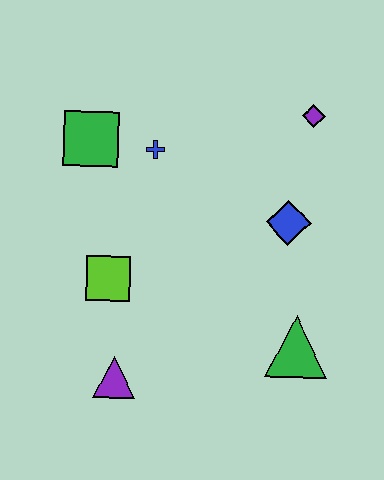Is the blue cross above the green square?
No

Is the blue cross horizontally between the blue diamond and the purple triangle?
Yes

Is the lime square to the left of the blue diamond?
Yes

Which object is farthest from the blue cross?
The green triangle is farthest from the blue cross.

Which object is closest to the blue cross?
The green square is closest to the blue cross.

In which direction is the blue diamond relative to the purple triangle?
The blue diamond is to the right of the purple triangle.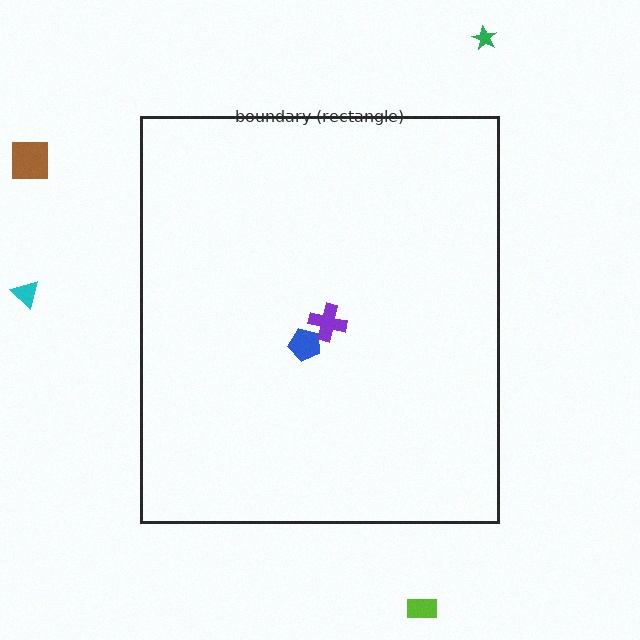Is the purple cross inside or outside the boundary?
Inside.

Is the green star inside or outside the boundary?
Outside.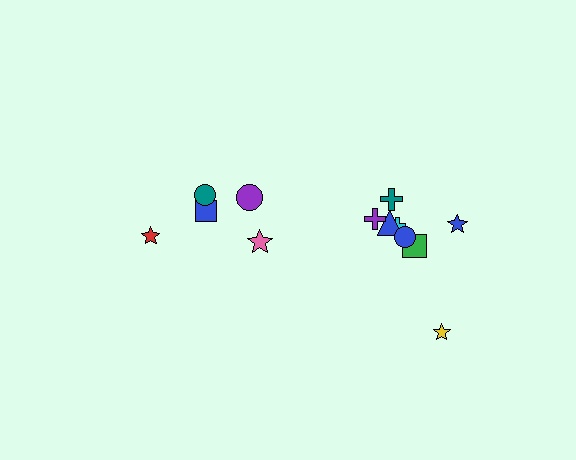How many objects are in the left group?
There are 5 objects.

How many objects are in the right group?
There are 8 objects.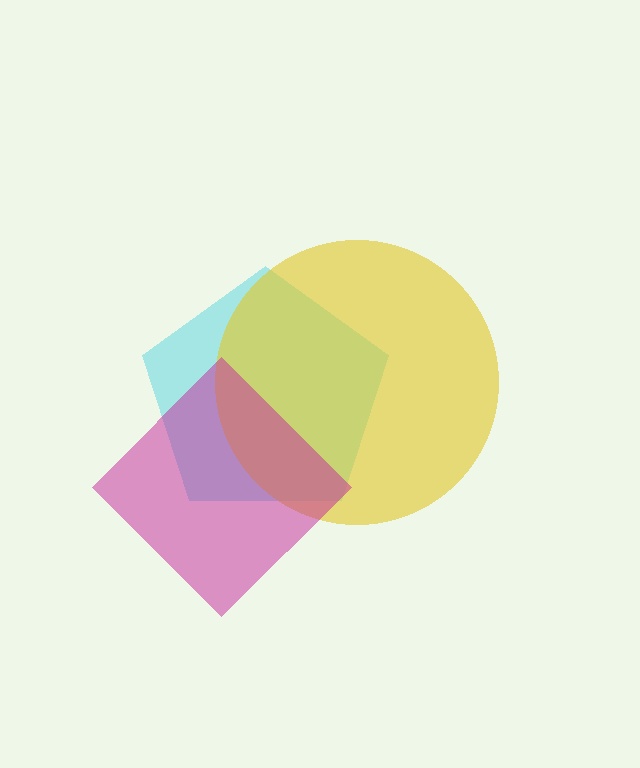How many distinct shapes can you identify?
There are 3 distinct shapes: a cyan pentagon, a yellow circle, a magenta diamond.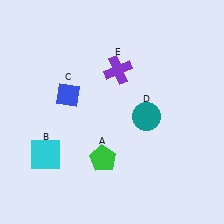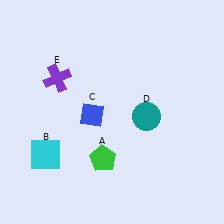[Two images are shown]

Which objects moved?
The objects that moved are: the blue diamond (C), the purple cross (E).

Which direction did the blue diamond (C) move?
The blue diamond (C) moved right.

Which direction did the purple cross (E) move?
The purple cross (E) moved left.